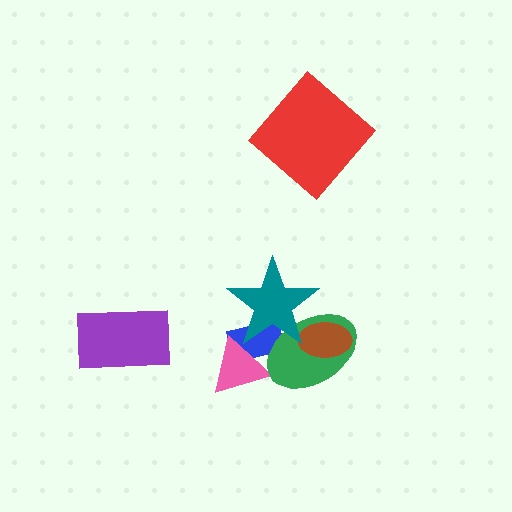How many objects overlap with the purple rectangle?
0 objects overlap with the purple rectangle.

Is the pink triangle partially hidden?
Yes, it is partially covered by another shape.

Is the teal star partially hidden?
No, no other shape covers it.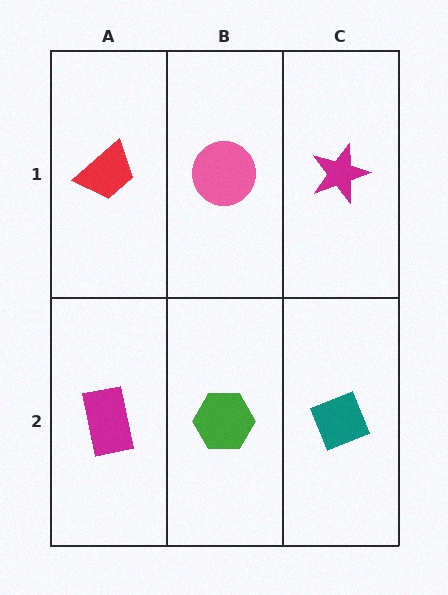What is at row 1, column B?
A pink circle.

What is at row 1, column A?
A red trapezoid.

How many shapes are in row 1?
3 shapes.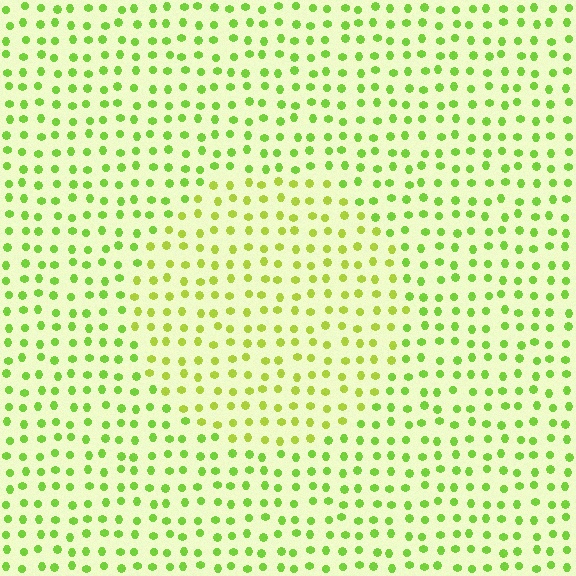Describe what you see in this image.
The image is filled with small lime elements in a uniform arrangement. A circle-shaped region is visible where the elements are tinted to a slightly different hue, forming a subtle color boundary.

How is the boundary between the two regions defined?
The boundary is defined purely by a slight shift in hue (about 22 degrees). Spacing, size, and orientation are identical on both sides.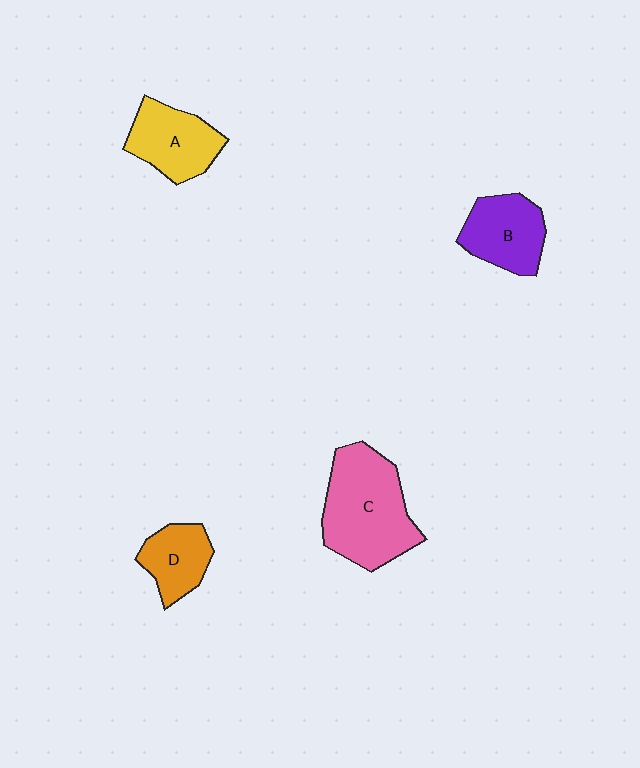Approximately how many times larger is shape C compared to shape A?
Approximately 1.6 times.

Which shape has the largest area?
Shape C (pink).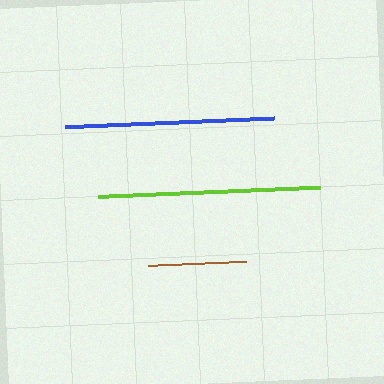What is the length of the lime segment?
The lime segment is approximately 222 pixels long.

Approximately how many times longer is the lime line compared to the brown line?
The lime line is approximately 2.3 times the length of the brown line.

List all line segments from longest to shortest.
From longest to shortest: lime, blue, brown.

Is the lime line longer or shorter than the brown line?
The lime line is longer than the brown line.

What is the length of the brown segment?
The brown segment is approximately 98 pixels long.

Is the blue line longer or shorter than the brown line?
The blue line is longer than the brown line.